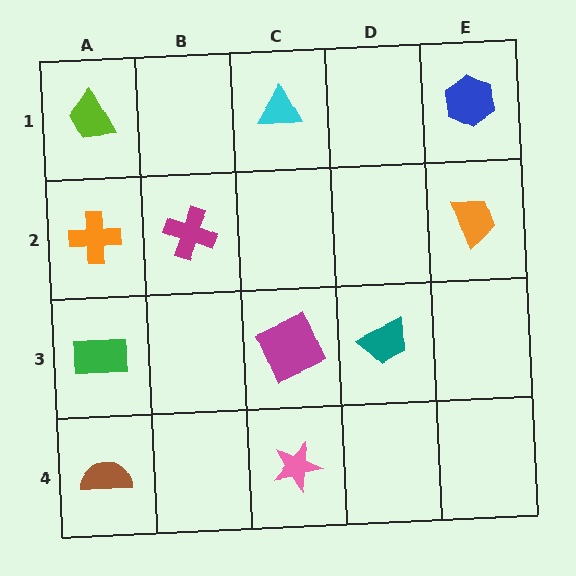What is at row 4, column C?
A pink star.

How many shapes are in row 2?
3 shapes.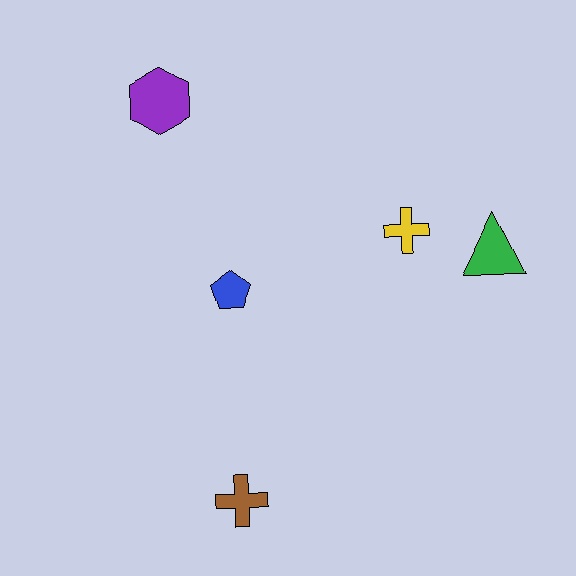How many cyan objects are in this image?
There are no cyan objects.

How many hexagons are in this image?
There is 1 hexagon.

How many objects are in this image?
There are 5 objects.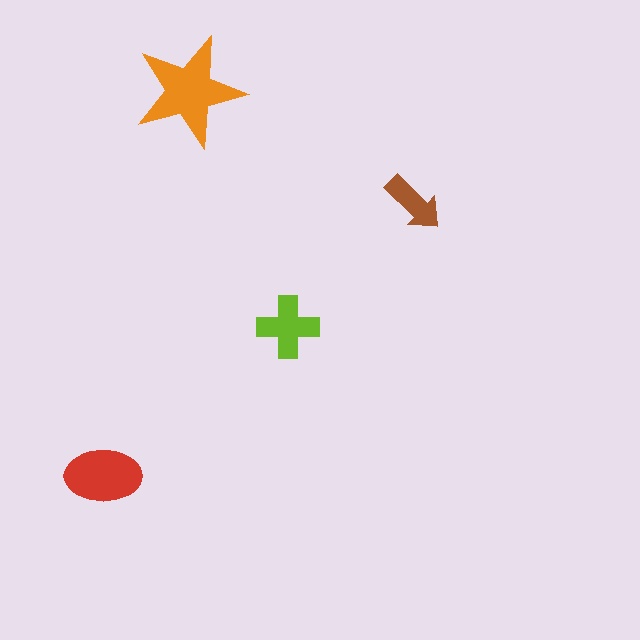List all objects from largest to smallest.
The orange star, the red ellipse, the lime cross, the brown arrow.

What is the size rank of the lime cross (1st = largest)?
3rd.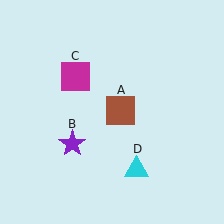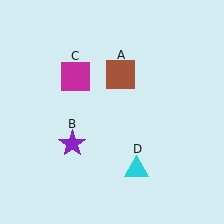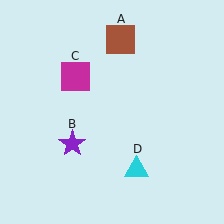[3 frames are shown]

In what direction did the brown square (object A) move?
The brown square (object A) moved up.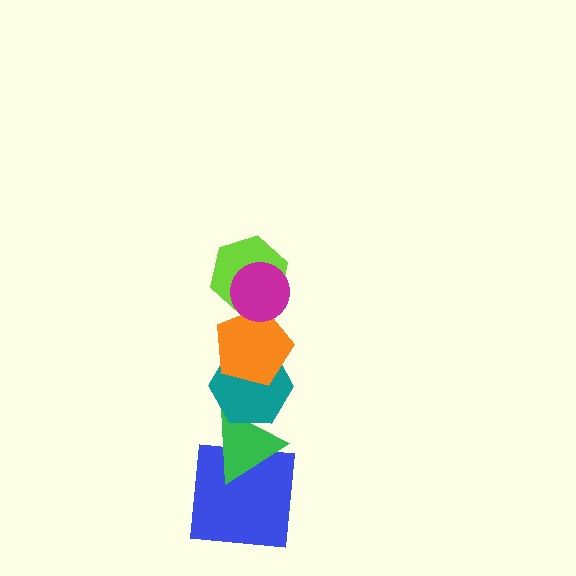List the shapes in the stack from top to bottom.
From top to bottom: the magenta circle, the lime hexagon, the orange pentagon, the teal hexagon, the green triangle, the blue square.